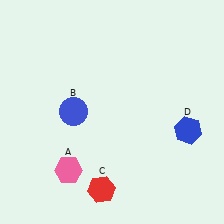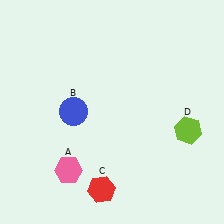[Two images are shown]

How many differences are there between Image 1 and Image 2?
There is 1 difference between the two images.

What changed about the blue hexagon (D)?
In Image 1, D is blue. In Image 2, it changed to lime.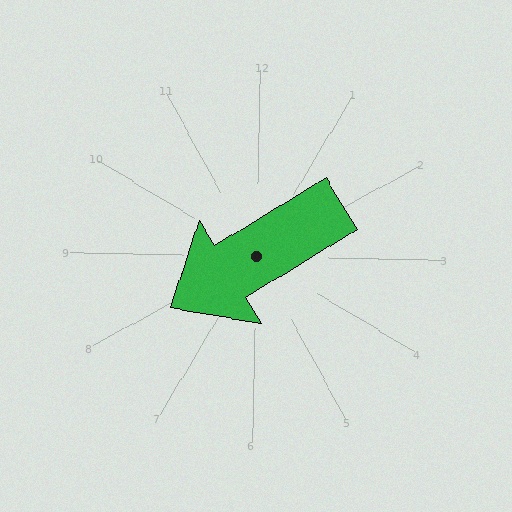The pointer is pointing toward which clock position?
Roughly 8 o'clock.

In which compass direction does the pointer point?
Southwest.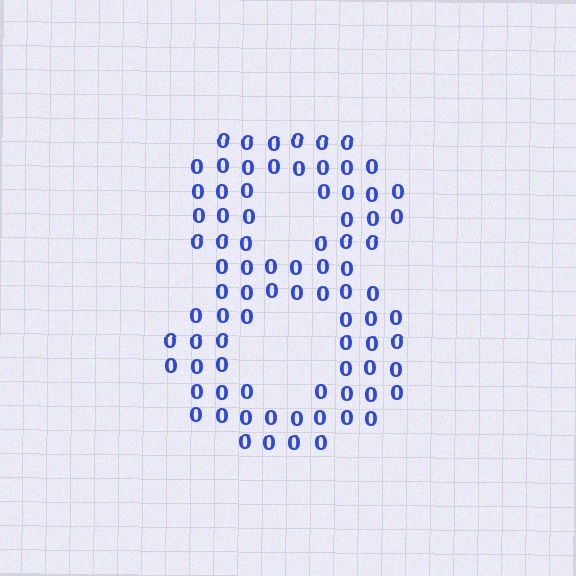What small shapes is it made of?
It is made of small digit 0's.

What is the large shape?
The large shape is the digit 8.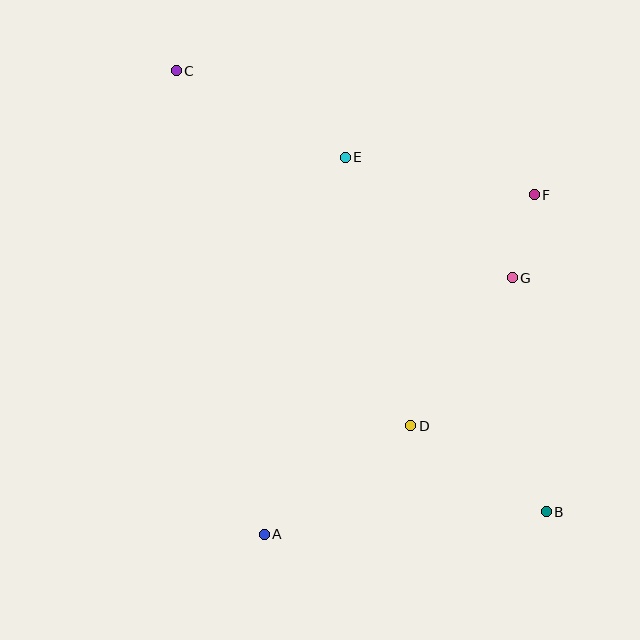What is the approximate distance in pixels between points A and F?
The distance between A and F is approximately 434 pixels.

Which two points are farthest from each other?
Points B and C are farthest from each other.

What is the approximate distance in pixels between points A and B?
The distance between A and B is approximately 283 pixels.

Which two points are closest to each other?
Points F and G are closest to each other.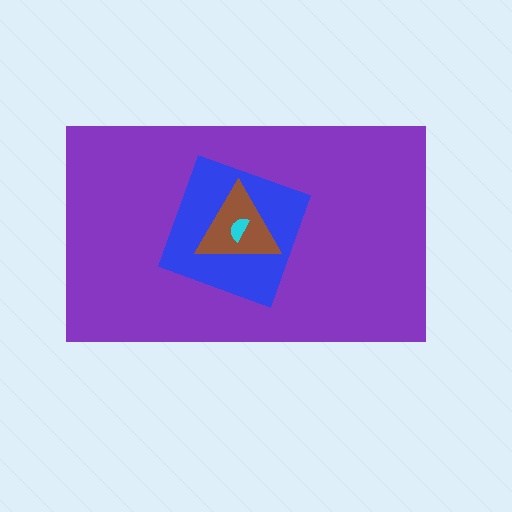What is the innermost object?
The cyan semicircle.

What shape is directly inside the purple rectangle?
The blue square.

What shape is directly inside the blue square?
The brown triangle.